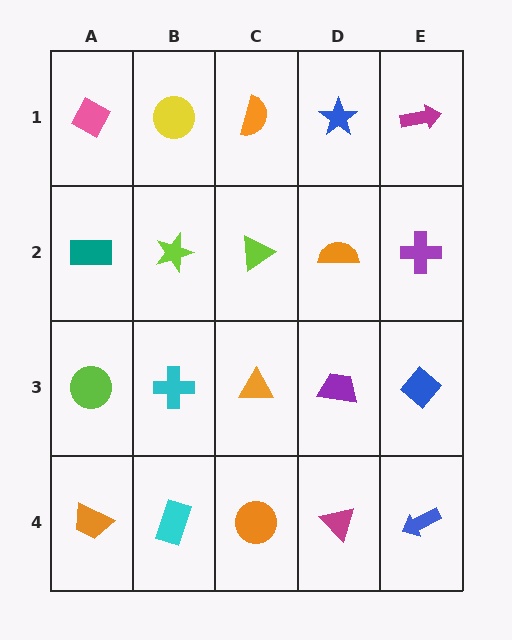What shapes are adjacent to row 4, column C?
An orange triangle (row 3, column C), a cyan rectangle (row 4, column B), a magenta triangle (row 4, column D).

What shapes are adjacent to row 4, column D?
A purple trapezoid (row 3, column D), an orange circle (row 4, column C), a blue arrow (row 4, column E).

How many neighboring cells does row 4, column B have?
3.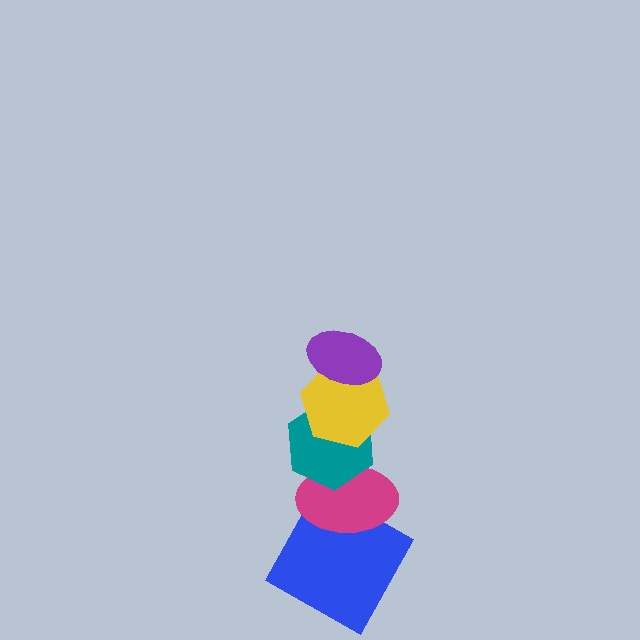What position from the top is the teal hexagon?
The teal hexagon is 3rd from the top.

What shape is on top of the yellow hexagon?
The purple ellipse is on top of the yellow hexagon.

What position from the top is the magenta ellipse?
The magenta ellipse is 4th from the top.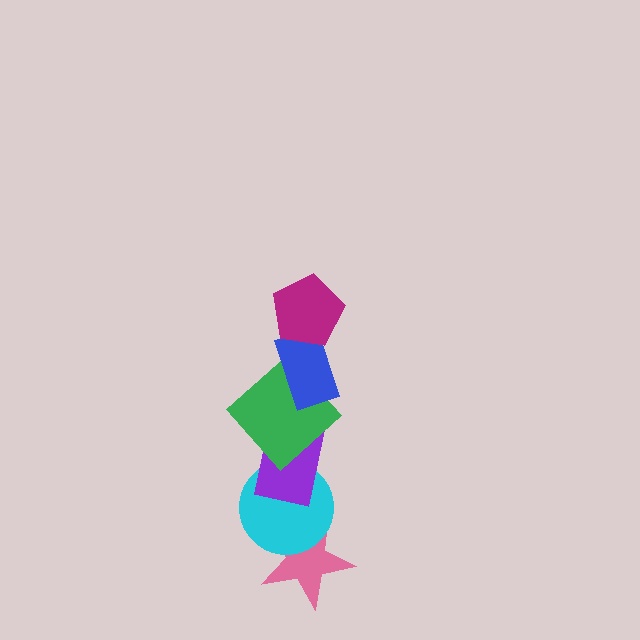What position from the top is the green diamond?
The green diamond is 3rd from the top.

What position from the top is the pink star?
The pink star is 6th from the top.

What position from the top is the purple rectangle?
The purple rectangle is 4th from the top.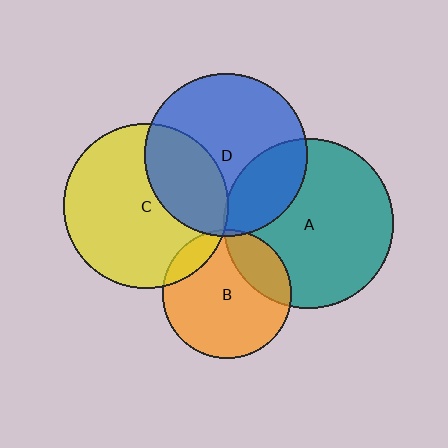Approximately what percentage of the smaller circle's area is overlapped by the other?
Approximately 30%.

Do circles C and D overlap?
Yes.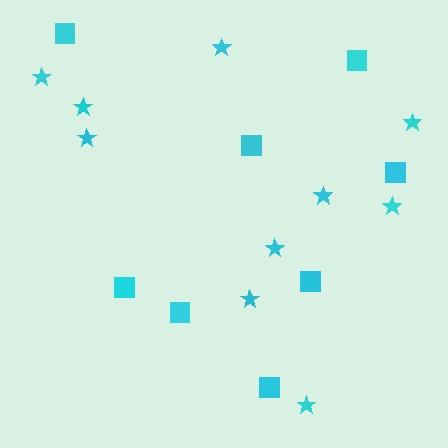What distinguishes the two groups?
There are 2 groups: one group of stars (10) and one group of squares (8).